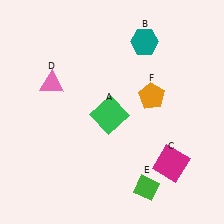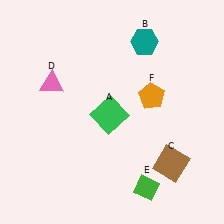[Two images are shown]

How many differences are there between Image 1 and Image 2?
There is 1 difference between the two images.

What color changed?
The square (C) changed from magenta in Image 1 to brown in Image 2.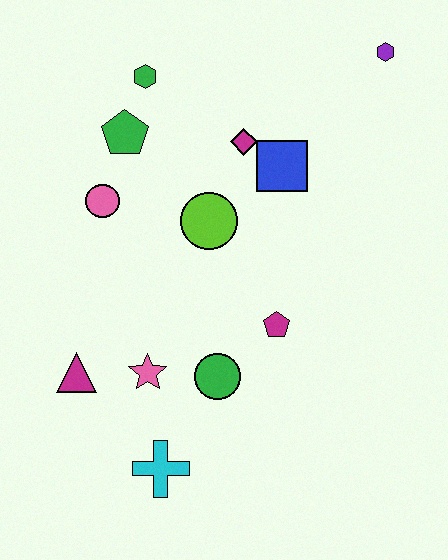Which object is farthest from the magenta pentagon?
The purple hexagon is farthest from the magenta pentagon.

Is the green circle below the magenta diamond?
Yes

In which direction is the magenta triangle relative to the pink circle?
The magenta triangle is below the pink circle.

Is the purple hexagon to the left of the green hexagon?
No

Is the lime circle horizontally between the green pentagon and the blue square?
Yes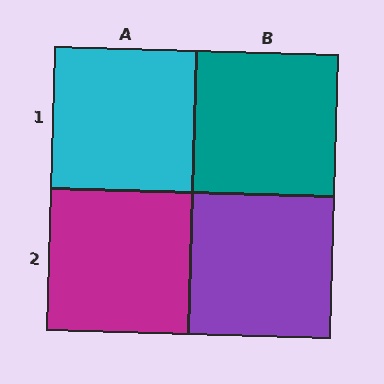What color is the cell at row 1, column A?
Cyan.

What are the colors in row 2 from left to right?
Magenta, purple.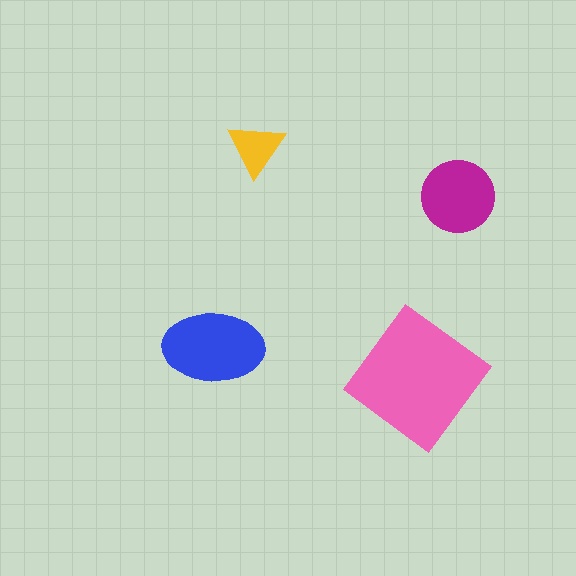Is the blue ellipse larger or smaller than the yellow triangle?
Larger.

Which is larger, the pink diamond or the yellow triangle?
The pink diamond.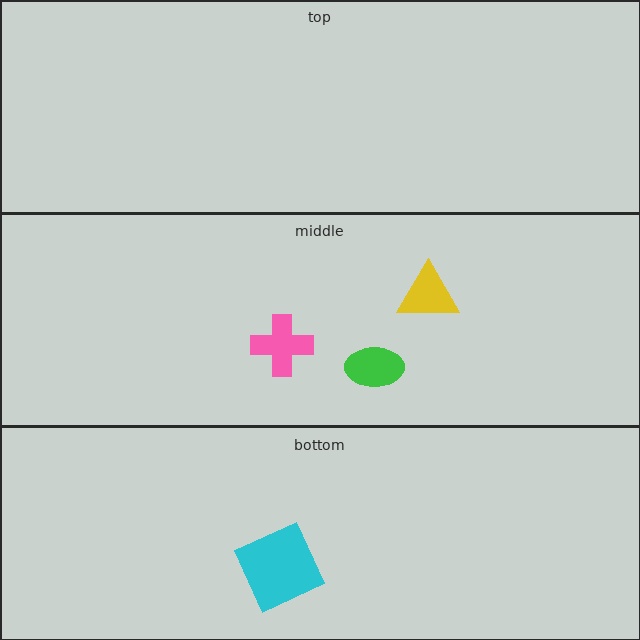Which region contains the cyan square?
The bottom region.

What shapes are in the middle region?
The pink cross, the yellow triangle, the green ellipse.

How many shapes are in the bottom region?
1.